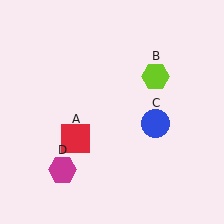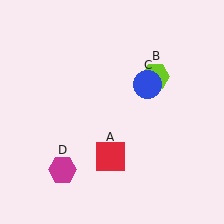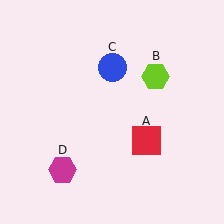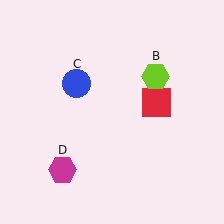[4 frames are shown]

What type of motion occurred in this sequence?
The red square (object A), blue circle (object C) rotated counterclockwise around the center of the scene.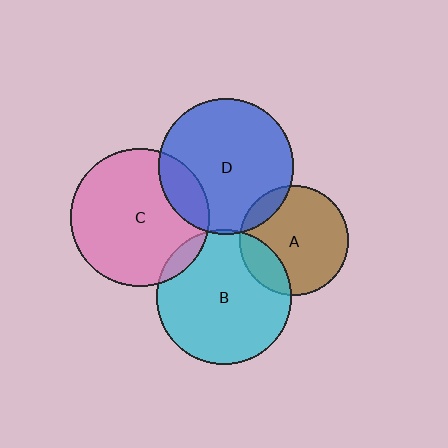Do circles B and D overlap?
Yes.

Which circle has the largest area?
Circle C (pink).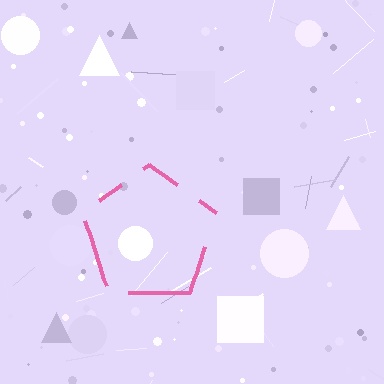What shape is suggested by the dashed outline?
The dashed outline suggests a pentagon.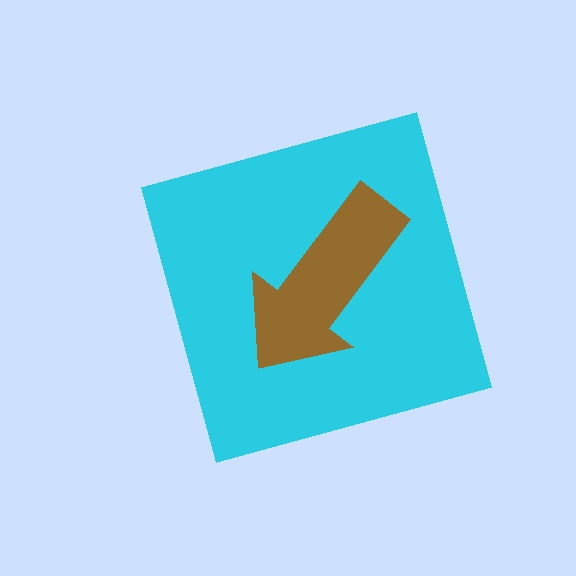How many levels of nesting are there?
2.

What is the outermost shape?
The cyan diamond.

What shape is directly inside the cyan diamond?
The brown arrow.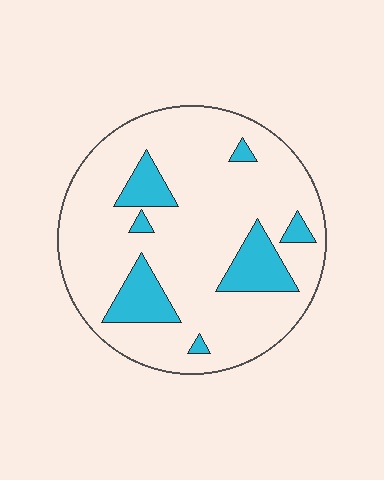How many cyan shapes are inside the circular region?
7.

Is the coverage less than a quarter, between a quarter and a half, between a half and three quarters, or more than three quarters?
Less than a quarter.